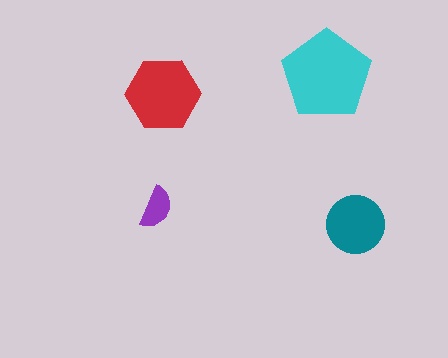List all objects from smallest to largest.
The purple semicircle, the teal circle, the red hexagon, the cyan pentagon.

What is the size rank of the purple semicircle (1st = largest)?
4th.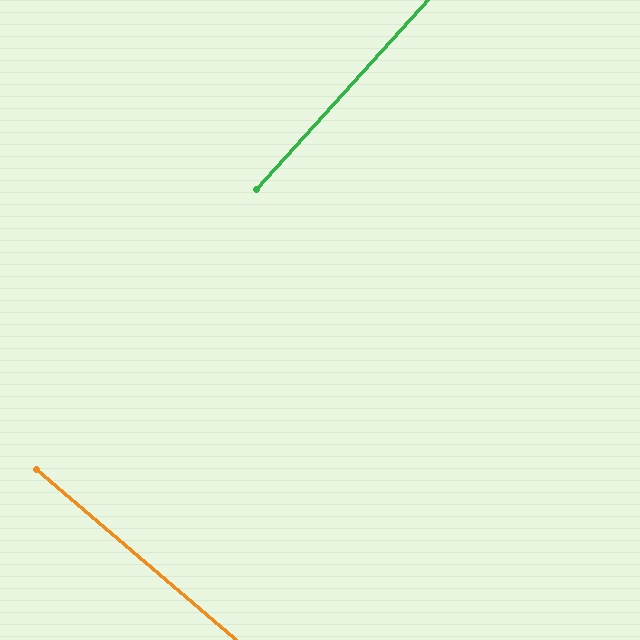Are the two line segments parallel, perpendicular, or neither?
Perpendicular — they meet at approximately 88°.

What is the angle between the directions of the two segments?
Approximately 88 degrees.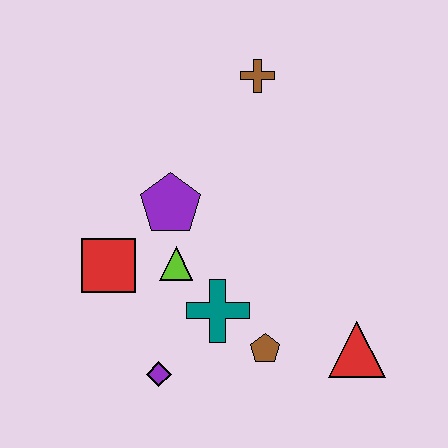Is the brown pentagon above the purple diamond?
Yes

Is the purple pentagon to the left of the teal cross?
Yes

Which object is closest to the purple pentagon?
The lime triangle is closest to the purple pentagon.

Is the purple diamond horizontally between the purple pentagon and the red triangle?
No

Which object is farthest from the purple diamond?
The brown cross is farthest from the purple diamond.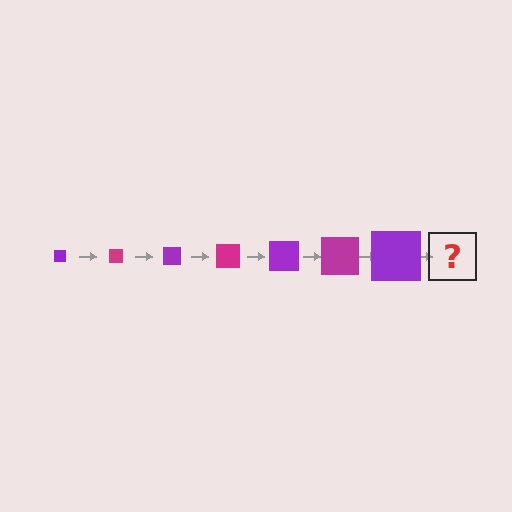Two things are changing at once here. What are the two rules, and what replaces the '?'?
The two rules are that the square grows larger each step and the color cycles through purple and magenta. The '?' should be a magenta square, larger than the previous one.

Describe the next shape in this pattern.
It should be a magenta square, larger than the previous one.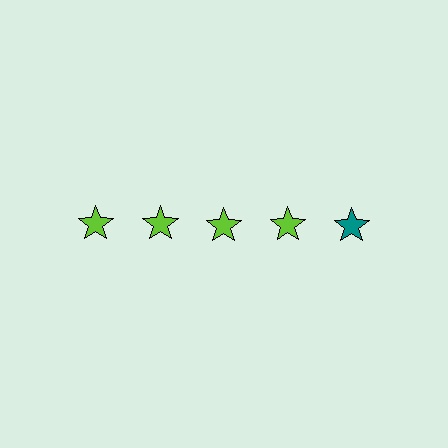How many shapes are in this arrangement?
There are 5 shapes arranged in a grid pattern.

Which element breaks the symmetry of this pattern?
The teal star in the top row, rightmost column breaks the symmetry. All other shapes are lime stars.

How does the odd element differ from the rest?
It has a different color: teal instead of lime.